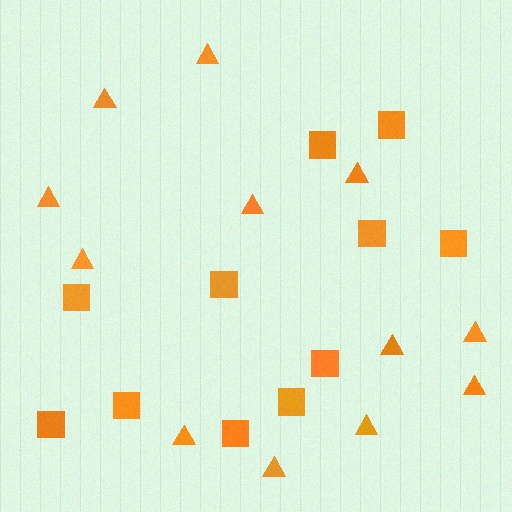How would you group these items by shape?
There are 2 groups: one group of squares (11) and one group of triangles (12).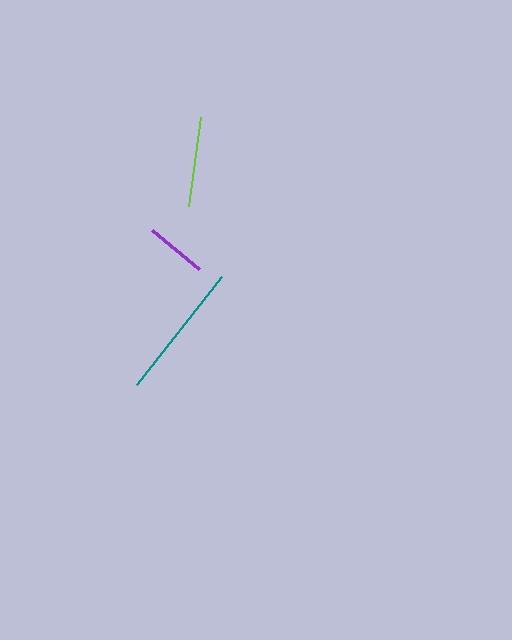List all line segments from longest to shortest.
From longest to shortest: teal, lime, purple.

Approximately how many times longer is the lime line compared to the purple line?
The lime line is approximately 1.5 times the length of the purple line.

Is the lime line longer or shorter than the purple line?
The lime line is longer than the purple line.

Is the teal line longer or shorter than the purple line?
The teal line is longer than the purple line.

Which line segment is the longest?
The teal line is the longest at approximately 137 pixels.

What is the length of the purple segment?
The purple segment is approximately 61 pixels long.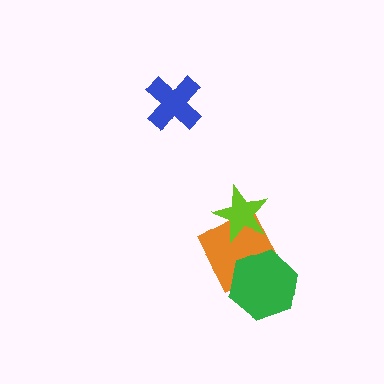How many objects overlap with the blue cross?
0 objects overlap with the blue cross.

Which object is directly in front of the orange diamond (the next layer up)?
The lime star is directly in front of the orange diamond.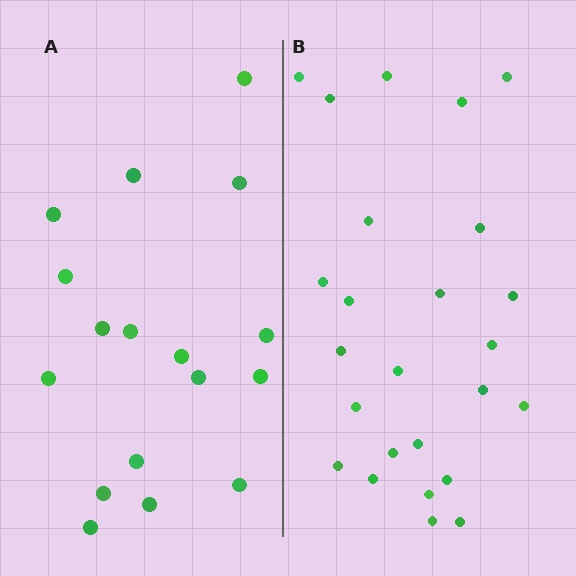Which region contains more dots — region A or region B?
Region B (the right region) has more dots.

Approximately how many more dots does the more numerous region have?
Region B has roughly 8 or so more dots than region A.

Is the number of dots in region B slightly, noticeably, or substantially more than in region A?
Region B has substantially more. The ratio is roughly 1.5 to 1.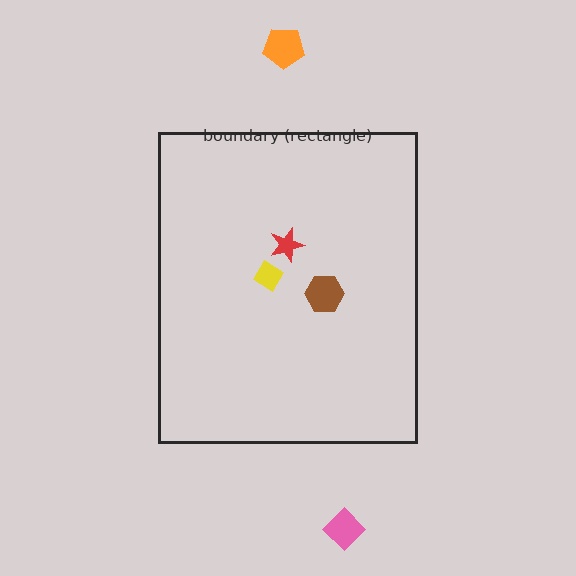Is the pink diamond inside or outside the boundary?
Outside.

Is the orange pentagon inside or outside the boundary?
Outside.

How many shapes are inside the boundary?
3 inside, 2 outside.